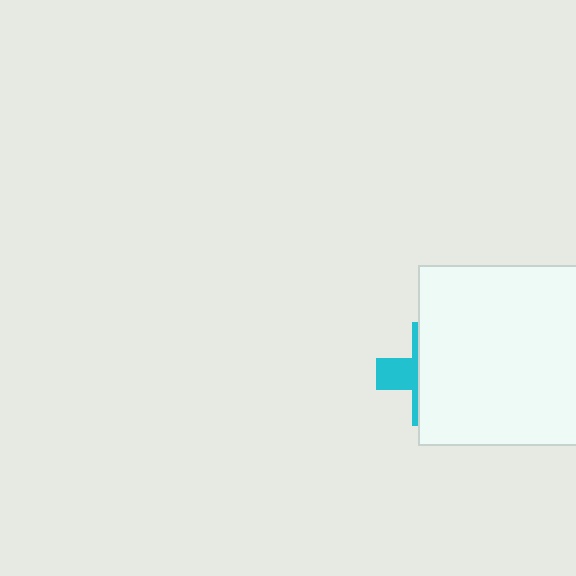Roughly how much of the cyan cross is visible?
A small part of it is visible (roughly 32%).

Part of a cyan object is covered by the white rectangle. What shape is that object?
It is a cross.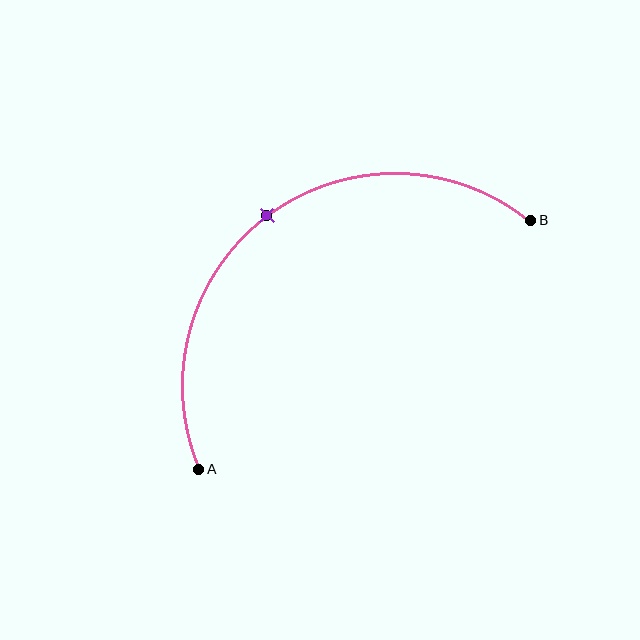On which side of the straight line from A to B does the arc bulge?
The arc bulges above and to the left of the straight line connecting A and B.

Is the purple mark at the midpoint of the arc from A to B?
Yes. The purple mark lies on the arc at equal arc-length from both A and B — it is the arc midpoint.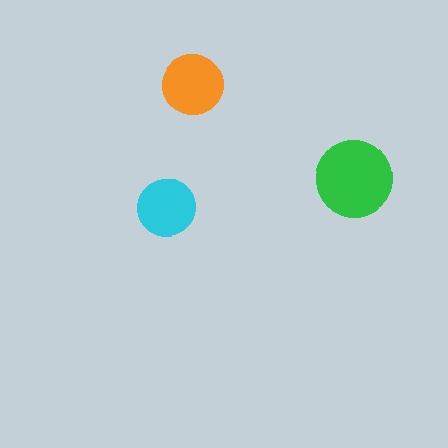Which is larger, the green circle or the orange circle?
The green one.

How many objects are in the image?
There are 3 objects in the image.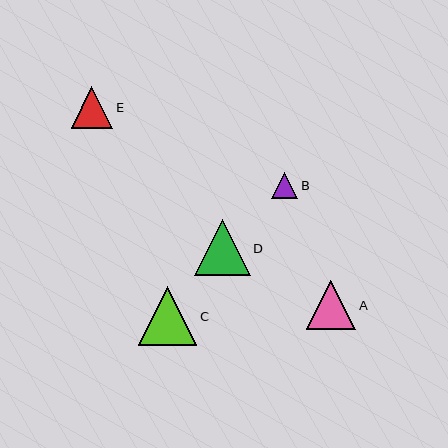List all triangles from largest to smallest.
From largest to smallest: C, D, A, E, B.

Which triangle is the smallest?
Triangle B is the smallest with a size of approximately 26 pixels.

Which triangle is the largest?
Triangle C is the largest with a size of approximately 59 pixels.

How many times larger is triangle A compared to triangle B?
Triangle A is approximately 1.9 times the size of triangle B.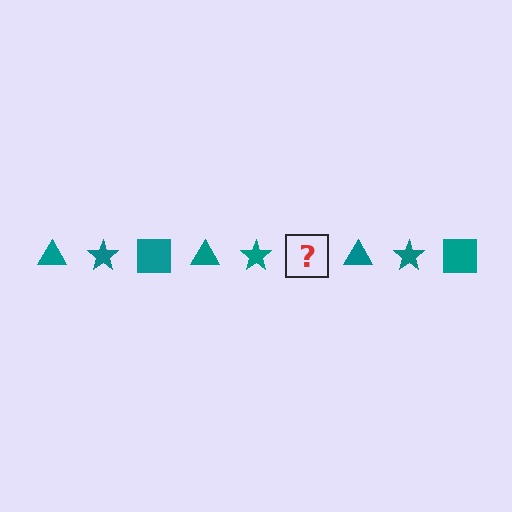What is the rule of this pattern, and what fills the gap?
The rule is that the pattern cycles through triangle, star, square shapes in teal. The gap should be filled with a teal square.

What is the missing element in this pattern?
The missing element is a teal square.